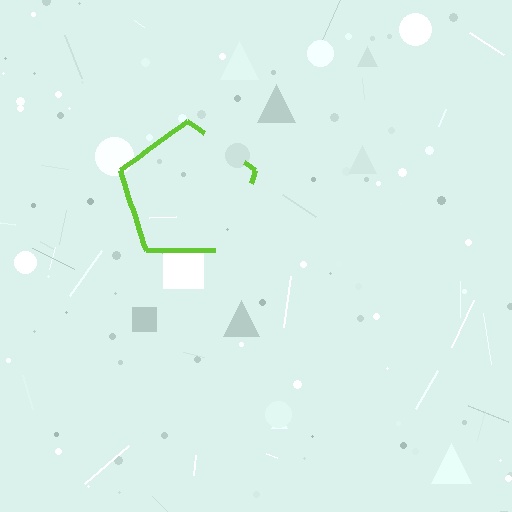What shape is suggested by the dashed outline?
The dashed outline suggests a pentagon.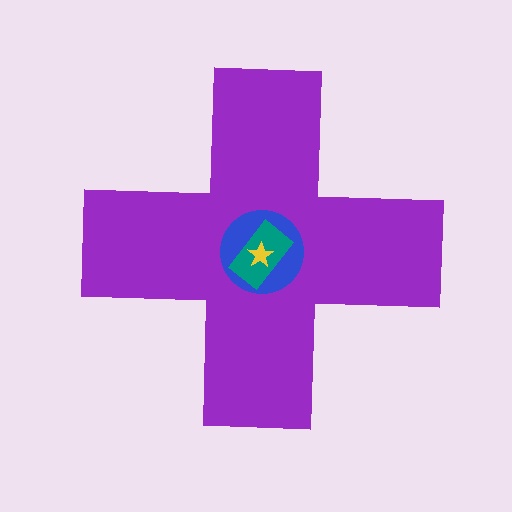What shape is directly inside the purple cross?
The blue circle.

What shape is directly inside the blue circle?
The teal rectangle.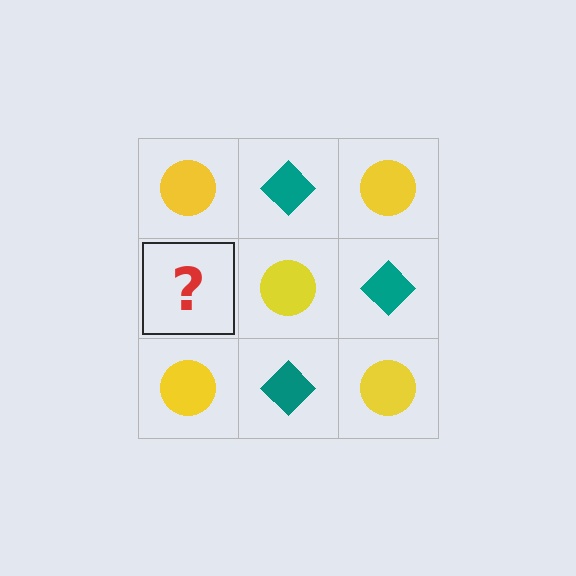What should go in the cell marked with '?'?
The missing cell should contain a teal diamond.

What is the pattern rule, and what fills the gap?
The rule is that it alternates yellow circle and teal diamond in a checkerboard pattern. The gap should be filled with a teal diamond.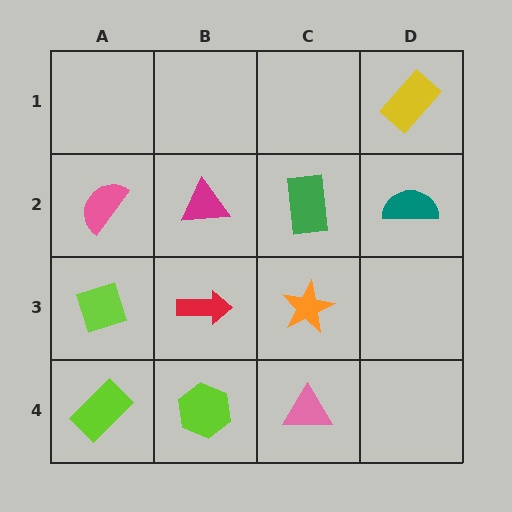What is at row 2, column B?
A magenta triangle.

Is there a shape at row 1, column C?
No, that cell is empty.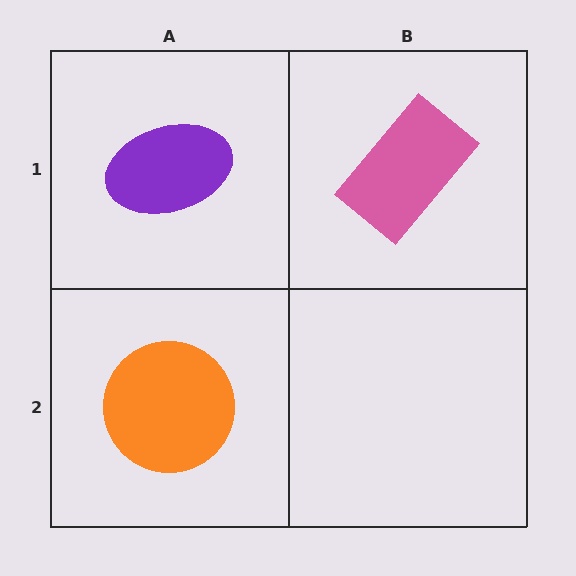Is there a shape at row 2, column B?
No, that cell is empty.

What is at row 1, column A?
A purple ellipse.